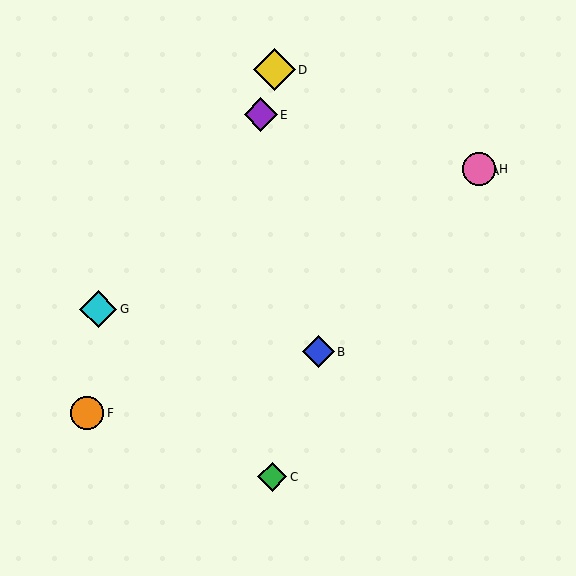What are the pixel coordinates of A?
Object A is at (478, 171).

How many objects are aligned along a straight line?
3 objects (A, B, H) are aligned along a straight line.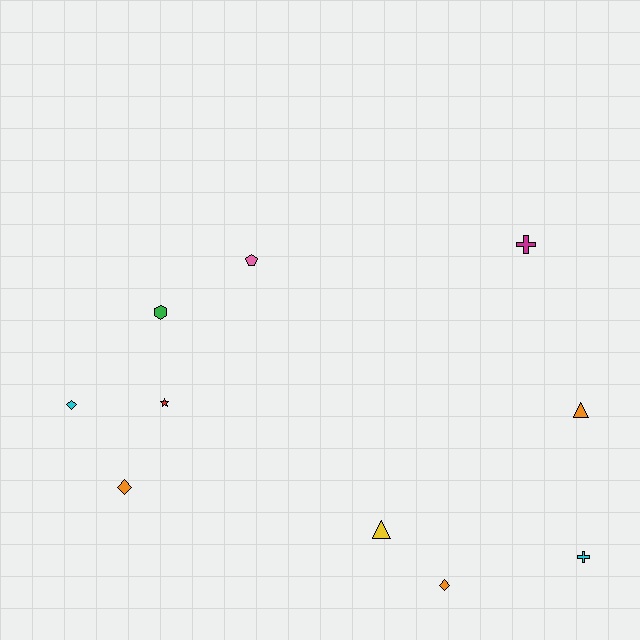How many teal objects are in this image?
There are no teal objects.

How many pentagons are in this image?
There is 1 pentagon.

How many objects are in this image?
There are 10 objects.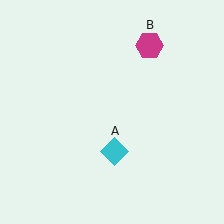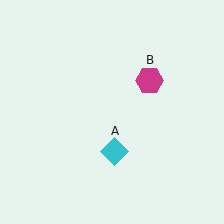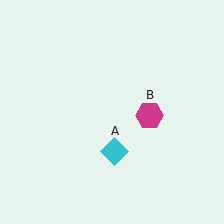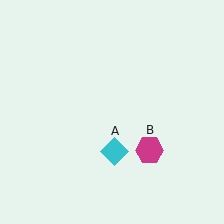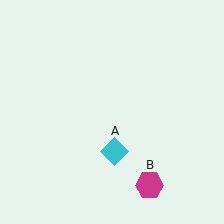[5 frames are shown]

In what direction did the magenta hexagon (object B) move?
The magenta hexagon (object B) moved down.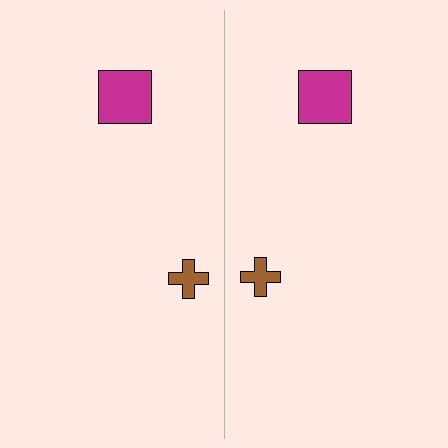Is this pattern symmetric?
Yes, this pattern has bilateral (reflection) symmetry.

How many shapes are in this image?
There are 4 shapes in this image.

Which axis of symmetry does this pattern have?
The pattern has a vertical axis of symmetry running through the center of the image.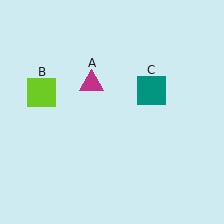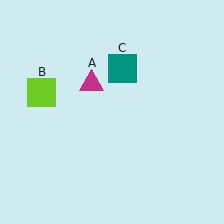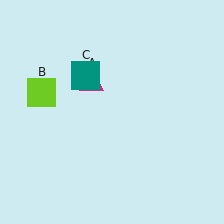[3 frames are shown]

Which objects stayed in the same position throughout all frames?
Magenta triangle (object A) and lime square (object B) remained stationary.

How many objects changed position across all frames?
1 object changed position: teal square (object C).